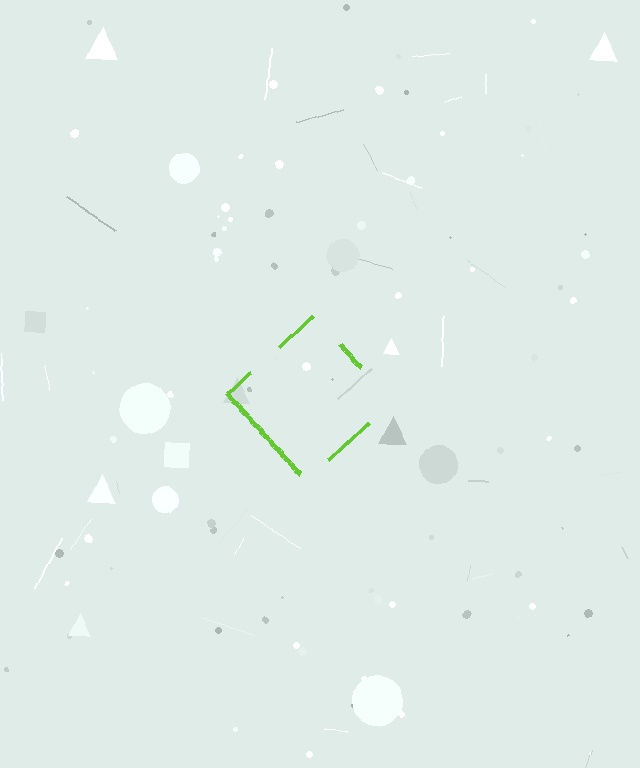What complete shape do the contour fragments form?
The contour fragments form a diamond.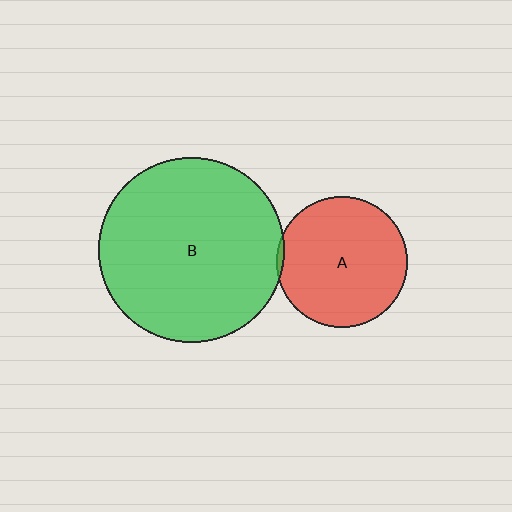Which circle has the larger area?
Circle B (green).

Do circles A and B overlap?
Yes.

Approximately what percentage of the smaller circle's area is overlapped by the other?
Approximately 5%.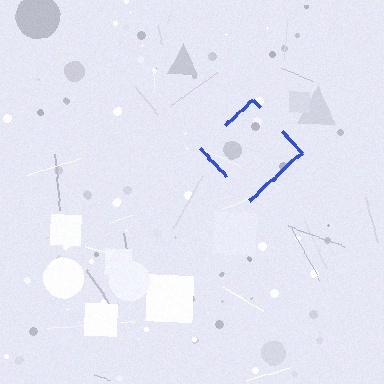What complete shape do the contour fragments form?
The contour fragments form a diamond.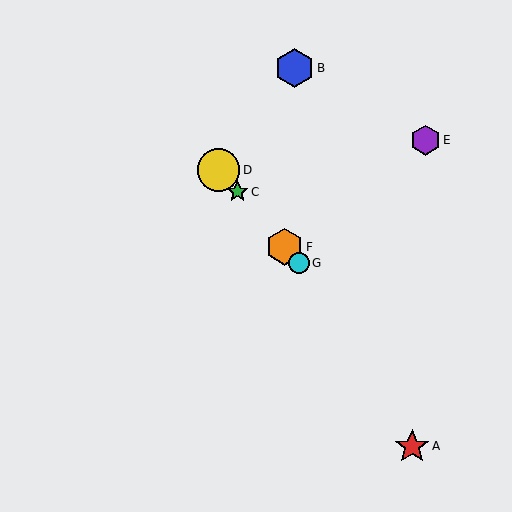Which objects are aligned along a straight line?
Objects C, D, F, G are aligned along a straight line.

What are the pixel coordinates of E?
Object E is at (425, 140).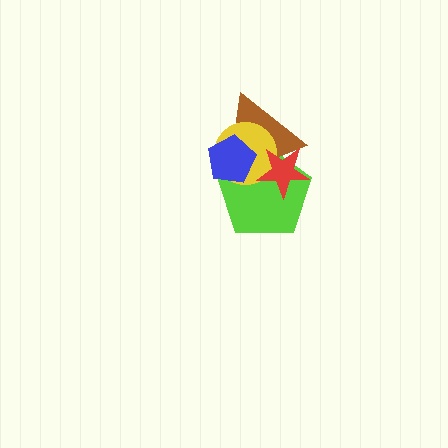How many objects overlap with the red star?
3 objects overlap with the red star.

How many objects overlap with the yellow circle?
4 objects overlap with the yellow circle.